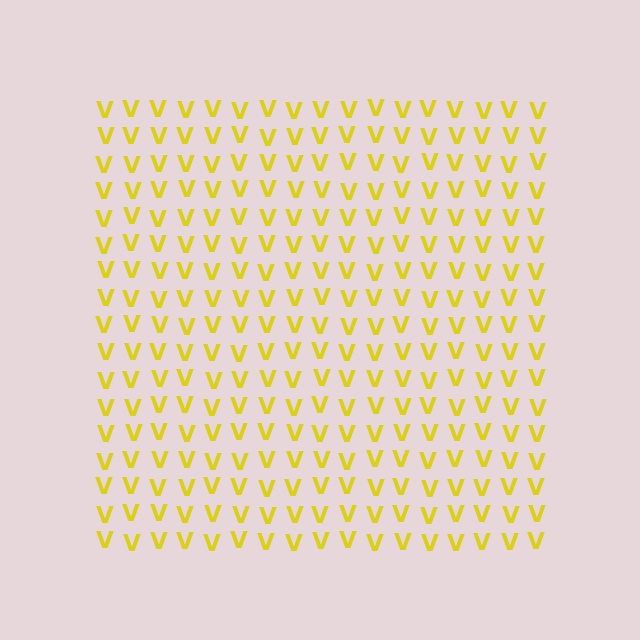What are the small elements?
The small elements are letter V's.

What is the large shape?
The large shape is a square.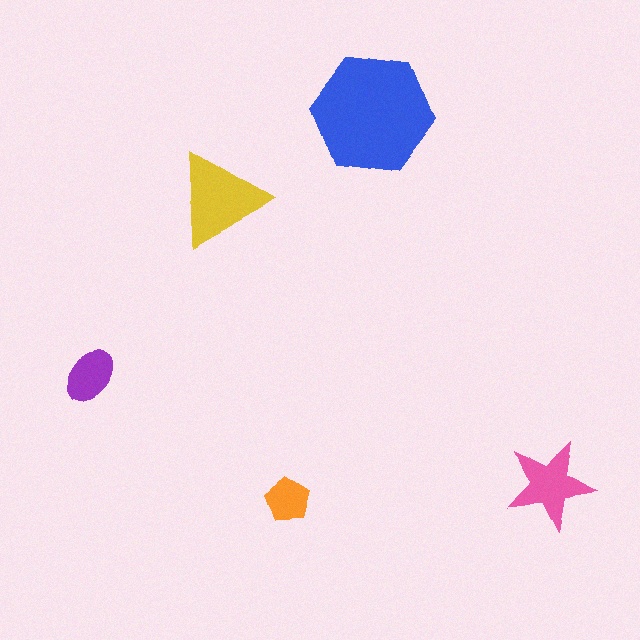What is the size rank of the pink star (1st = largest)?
3rd.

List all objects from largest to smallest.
The blue hexagon, the yellow triangle, the pink star, the purple ellipse, the orange pentagon.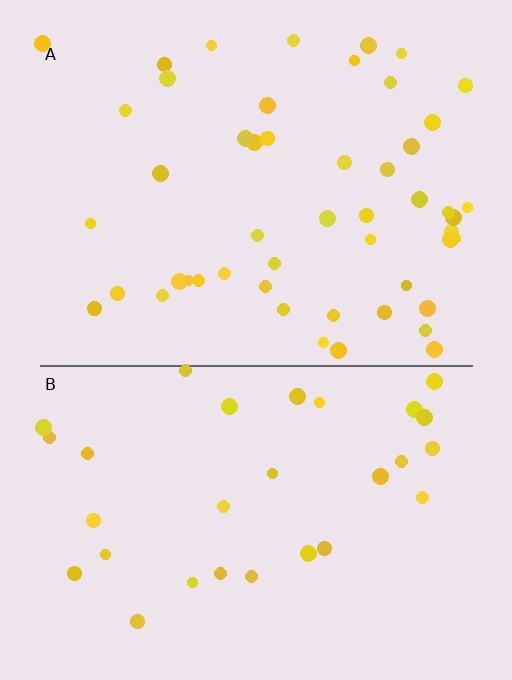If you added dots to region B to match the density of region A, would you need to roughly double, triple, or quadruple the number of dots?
Approximately double.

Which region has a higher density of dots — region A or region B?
A (the top).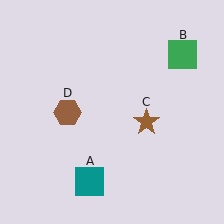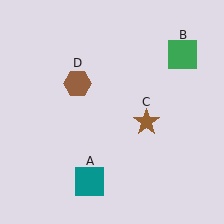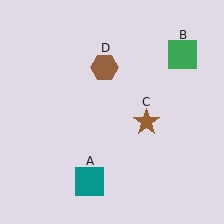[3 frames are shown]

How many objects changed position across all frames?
1 object changed position: brown hexagon (object D).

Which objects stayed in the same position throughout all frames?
Teal square (object A) and green square (object B) and brown star (object C) remained stationary.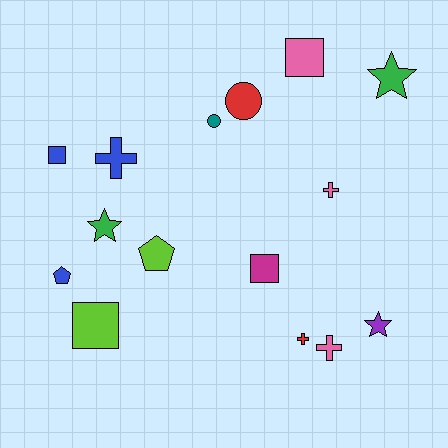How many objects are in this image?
There are 15 objects.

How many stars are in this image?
There are 3 stars.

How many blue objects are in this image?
There are 3 blue objects.